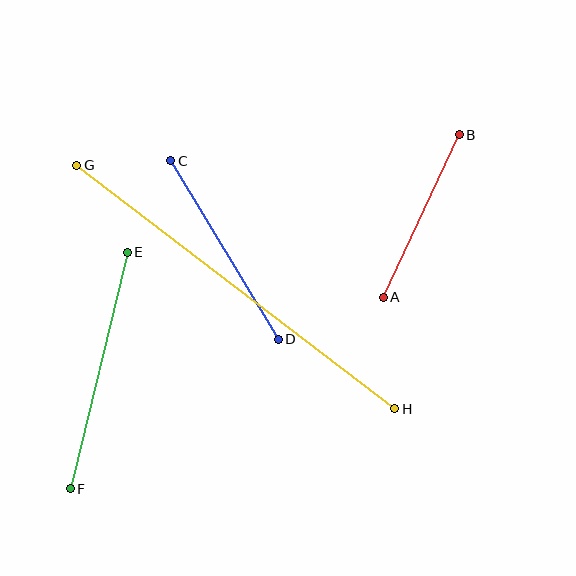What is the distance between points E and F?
The distance is approximately 243 pixels.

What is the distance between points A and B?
The distance is approximately 180 pixels.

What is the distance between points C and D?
The distance is approximately 209 pixels.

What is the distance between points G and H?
The distance is approximately 400 pixels.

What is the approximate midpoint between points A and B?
The midpoint is at approximately (421, 216) pixels.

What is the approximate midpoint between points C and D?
The midpoint is at approximately (225, 250) pixels.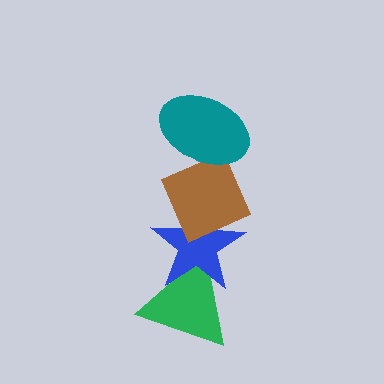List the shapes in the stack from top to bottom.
From top to bottom: the teal ellipse, the brown diamond, the blue star, the green triangle.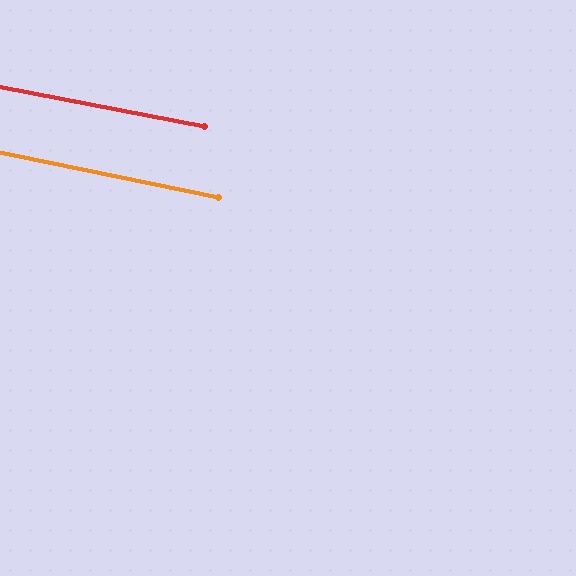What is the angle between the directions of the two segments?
Approximately 1 degree.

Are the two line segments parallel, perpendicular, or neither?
Parallel — their directions differ by only 0.7°.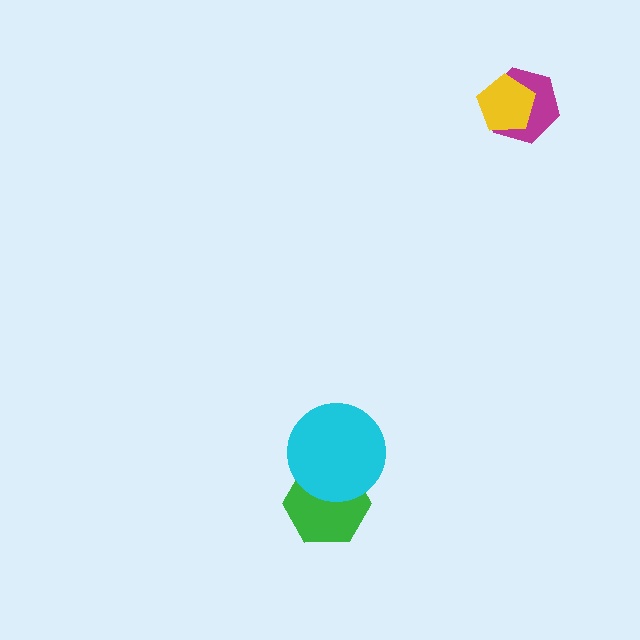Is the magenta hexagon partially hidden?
Yes, it is partially covered by another shape.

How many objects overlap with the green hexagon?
1 object overlaps with the green hexagon.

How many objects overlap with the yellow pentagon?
1 object overlaps with the yellow pentagon.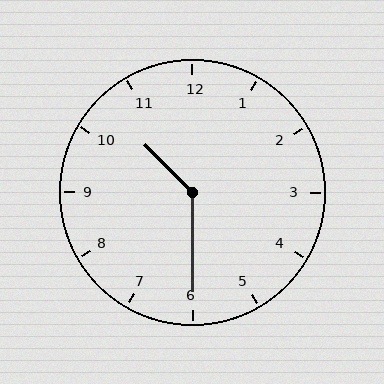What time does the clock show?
10:30.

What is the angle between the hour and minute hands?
Approximately 135 degrees.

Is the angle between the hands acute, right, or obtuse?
It is obtuse.